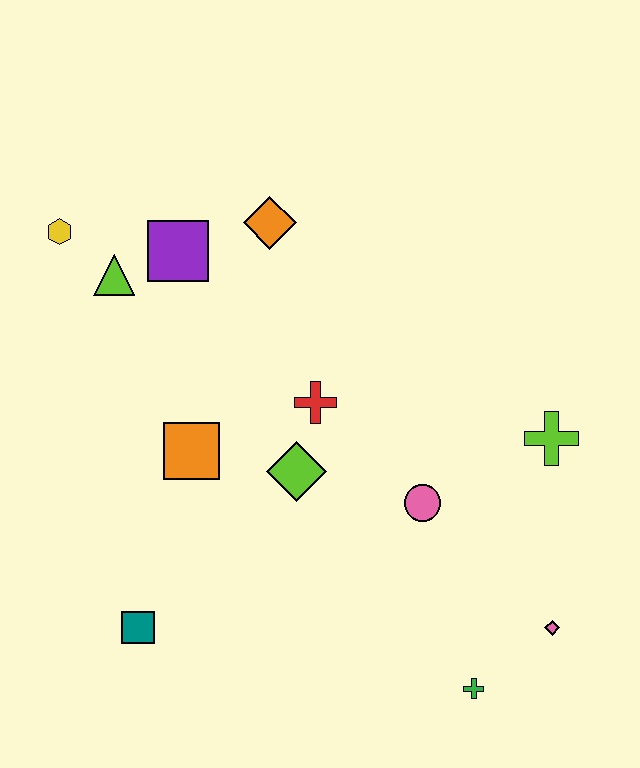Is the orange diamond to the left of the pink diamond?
Yes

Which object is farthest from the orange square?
The pink diamond is farthest from the orange square.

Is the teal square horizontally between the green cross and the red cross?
No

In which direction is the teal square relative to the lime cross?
The teal square is to the left of the lime cross.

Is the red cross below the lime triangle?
Yes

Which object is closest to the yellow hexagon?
The lime triangle is closest to the yellow hexagon.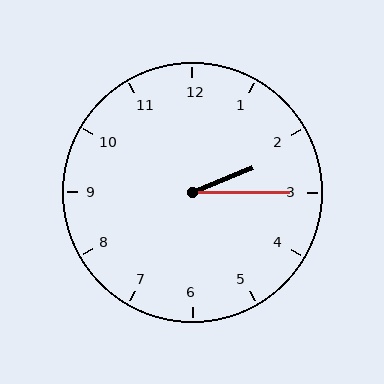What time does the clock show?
2:15.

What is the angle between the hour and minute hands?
Approximately 22 degrees.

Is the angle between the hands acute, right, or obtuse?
It is acute.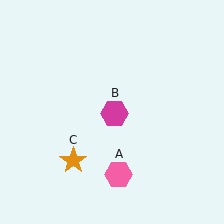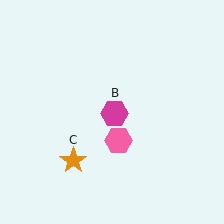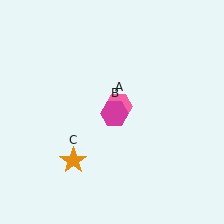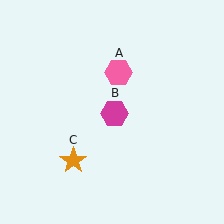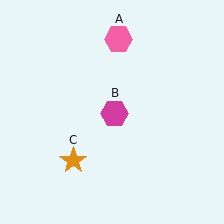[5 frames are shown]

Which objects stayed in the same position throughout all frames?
Magenta hexagon (object B) and orange star (object C) remained stationary.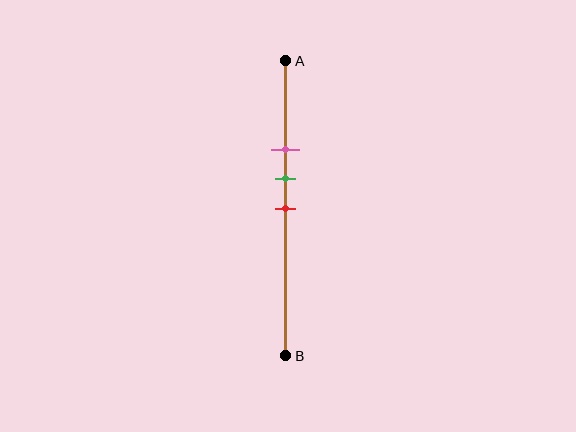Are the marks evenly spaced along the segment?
Yes, the marks are approximately evenly spaced.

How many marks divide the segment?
There are 3 marks dividing the segment.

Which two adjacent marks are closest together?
The green and red marks are the closest adjacent pair.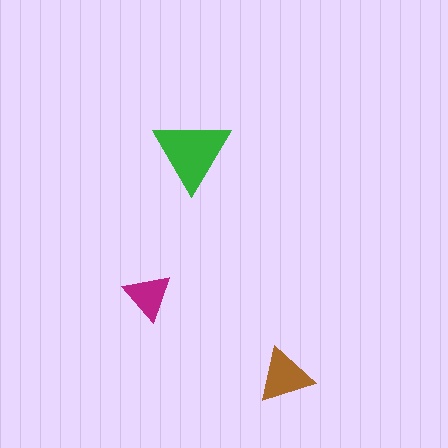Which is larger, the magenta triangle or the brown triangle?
The brown one.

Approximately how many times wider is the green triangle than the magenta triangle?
About 1.5 times wider.